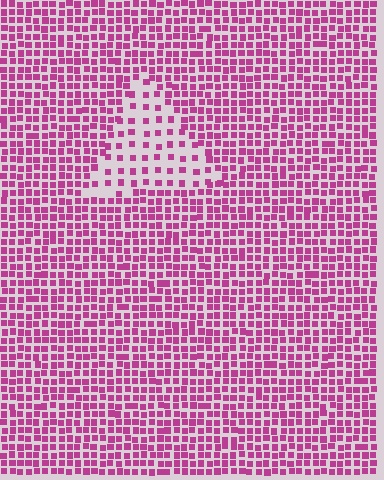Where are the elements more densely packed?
The elements are more densely packed outside the triangle boundary.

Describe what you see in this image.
The image contains small magenta elements arranged at two different densities. A triangle-shaped region is visible where the elements are less densely packed than the surrounding area.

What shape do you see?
I see a triangle.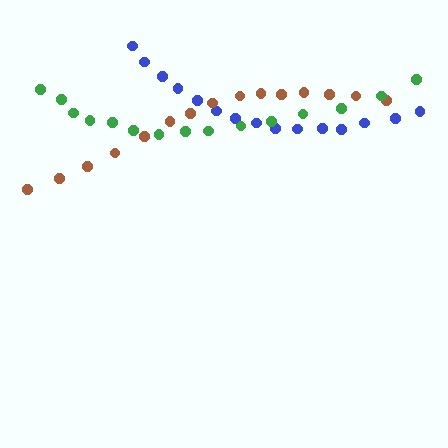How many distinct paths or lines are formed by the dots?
There are 3 distinct paths.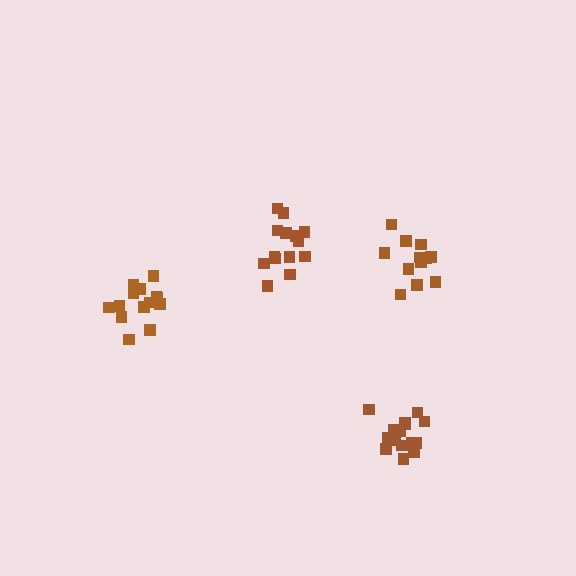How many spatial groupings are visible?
There are 4 spatial groupings.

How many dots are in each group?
Group 1: 14 dots, Group 2: 14 dots, Group 3: 12 dots, Group 4: 15 dots (55 total).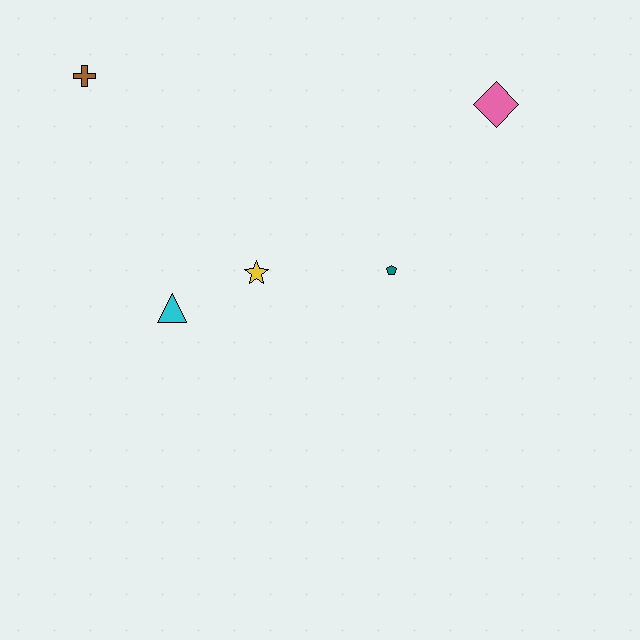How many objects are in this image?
There are 5 objects.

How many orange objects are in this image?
There are no orange objects.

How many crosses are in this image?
There is 1 cross.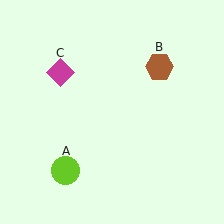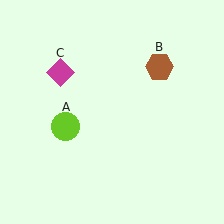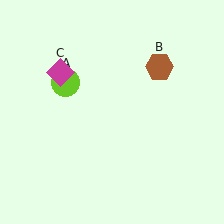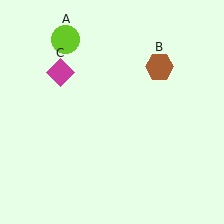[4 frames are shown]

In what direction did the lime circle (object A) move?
The lime circle (object A) moved up.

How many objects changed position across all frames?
1 object changed position: lime circle (object A).